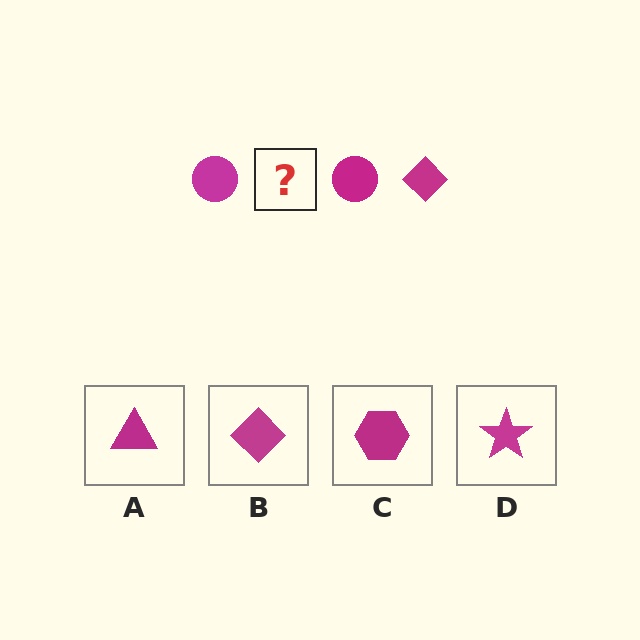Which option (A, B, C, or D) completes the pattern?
B.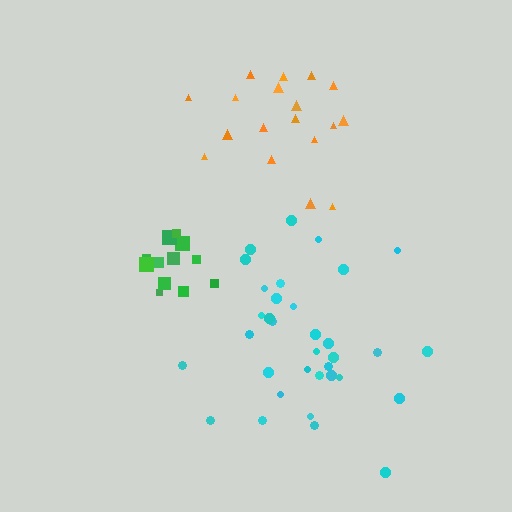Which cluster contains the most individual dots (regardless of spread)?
Cyan (34).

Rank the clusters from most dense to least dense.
green, cyan, orange.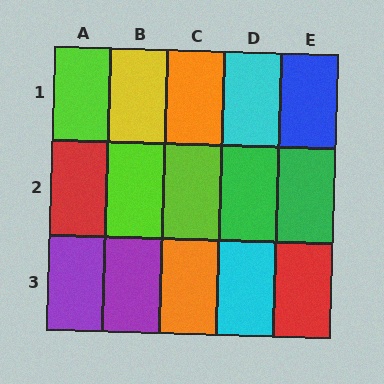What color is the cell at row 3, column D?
Cyan.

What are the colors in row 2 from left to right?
Red, lime, lime, green, green.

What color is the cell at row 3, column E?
Red.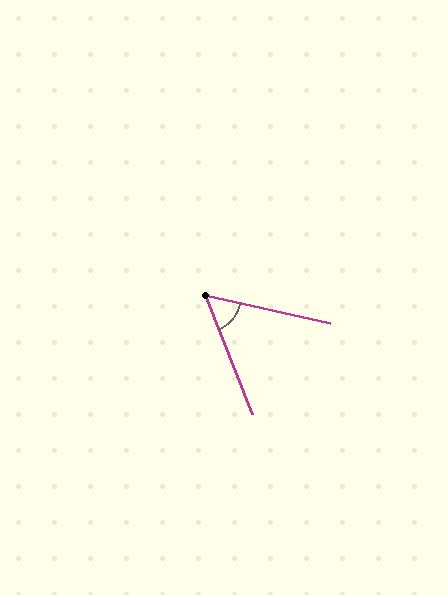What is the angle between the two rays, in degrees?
Approximately 56 degrees.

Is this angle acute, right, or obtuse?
It is acute.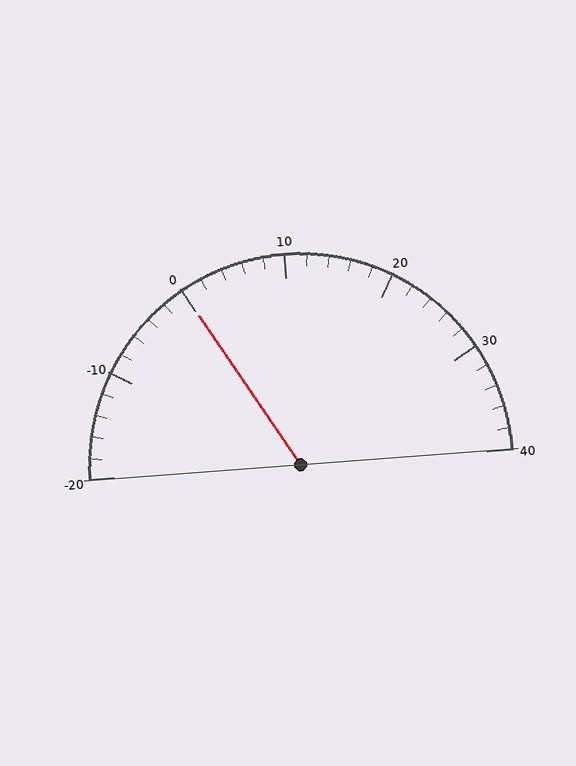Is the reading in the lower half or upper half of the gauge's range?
The reading is in the lower half of the range (-20 to 40).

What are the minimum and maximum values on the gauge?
The gauge ranges from -20 to 40.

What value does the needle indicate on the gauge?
The needle indicates approximately 0.